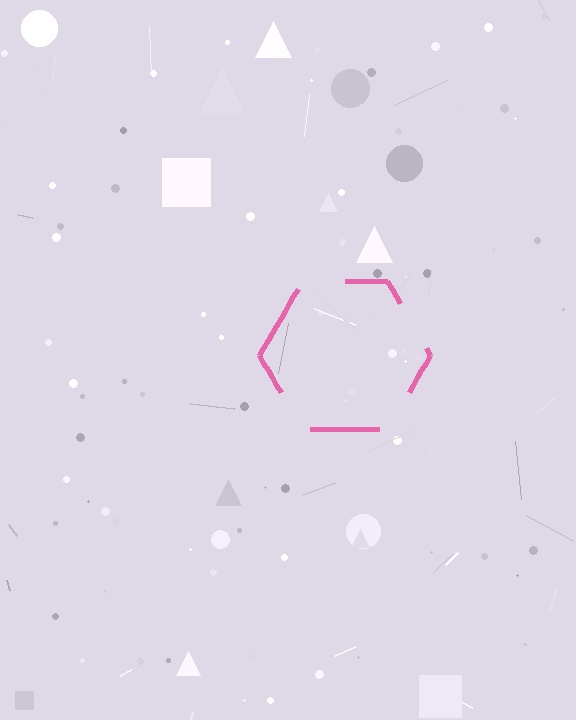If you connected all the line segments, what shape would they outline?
They would outline a hexagon.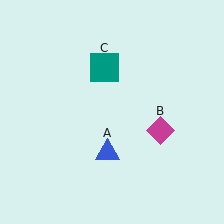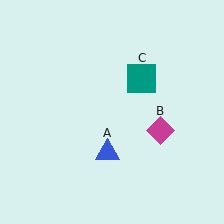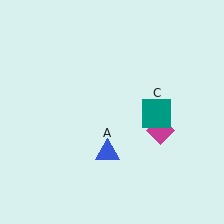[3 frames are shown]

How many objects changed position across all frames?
1 object changed position: teal square (object C).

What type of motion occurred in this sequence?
The teal square (object C) rotated clockwise around the center of the scene.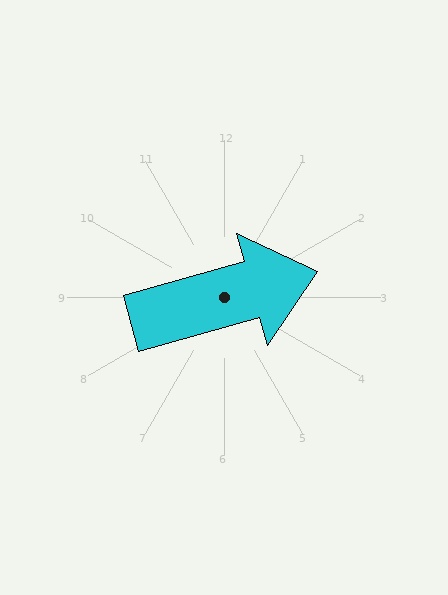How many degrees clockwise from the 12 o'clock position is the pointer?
Approximately 75 degrees.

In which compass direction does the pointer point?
East.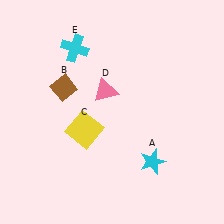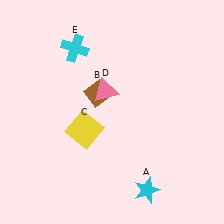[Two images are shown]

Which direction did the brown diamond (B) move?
The brown diamond (B) moved right.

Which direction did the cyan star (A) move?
The cyan star (A) moved down.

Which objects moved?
The objects that moved are: the cyan star (A), the brown diamond (B).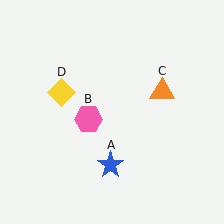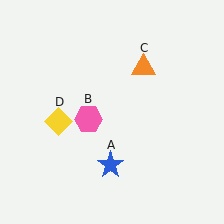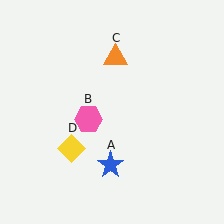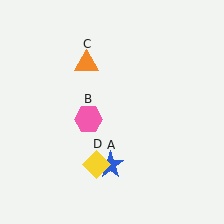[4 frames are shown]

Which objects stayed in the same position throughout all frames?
Blue star (object A) and pink hexagon (object B) remained stationary.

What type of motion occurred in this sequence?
The orange triangle (object C), yellow diamond (object D) rotated counterclockwise around the center of the scene.